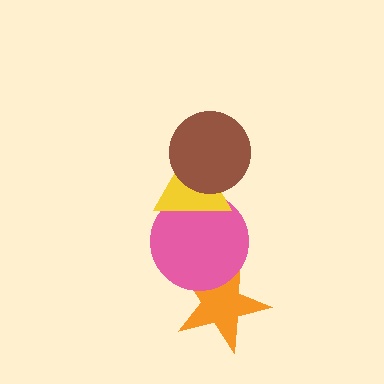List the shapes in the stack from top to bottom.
From top to bottom: the brown circle, the yellow triangle, the pink circle, the orange star.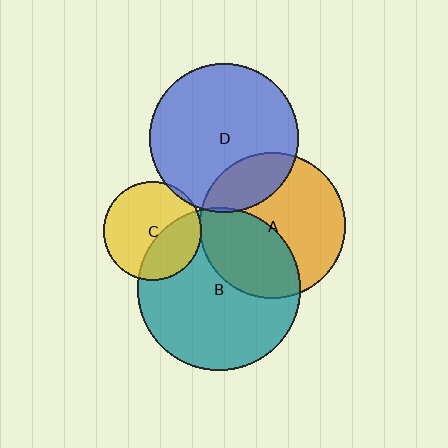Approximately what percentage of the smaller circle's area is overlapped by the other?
Approximately 5%.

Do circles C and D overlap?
Yes.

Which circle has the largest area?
Circle B (teal).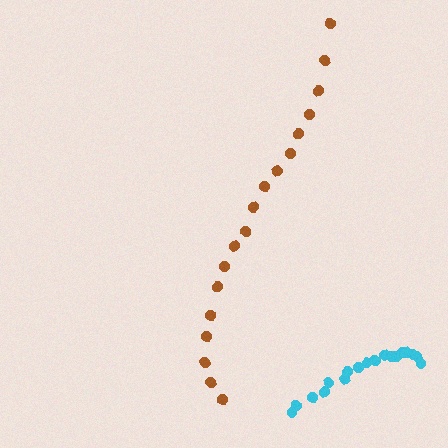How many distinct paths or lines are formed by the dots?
There are 2 distinct paths.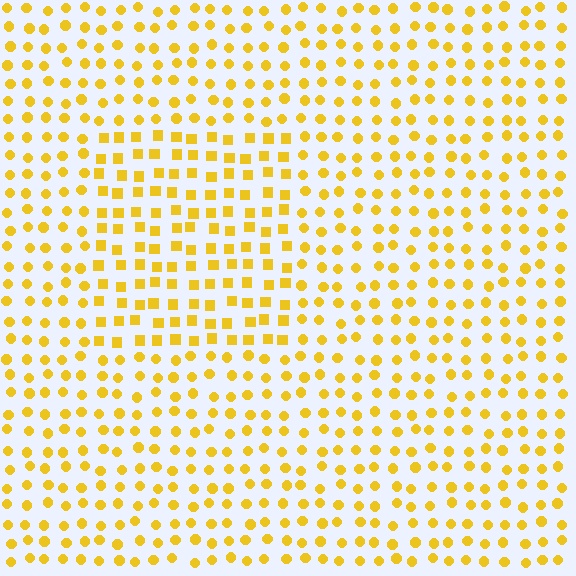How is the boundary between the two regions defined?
The boundary is defined by a change in element shape: squares inside vs. circles outside. All elements share the same color and spacing.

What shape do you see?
I see a rectangle.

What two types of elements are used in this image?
The image uses squares inside the rectangle region and circles outside it.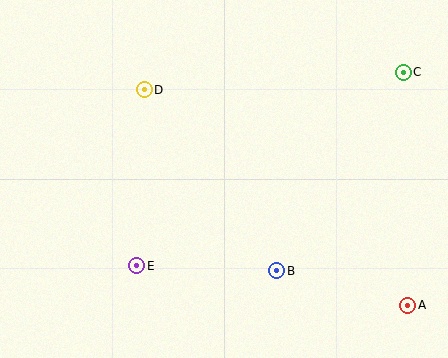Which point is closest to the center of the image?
Point B at (277, 271) is closest to the center.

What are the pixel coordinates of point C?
Point C is at (403, 72).